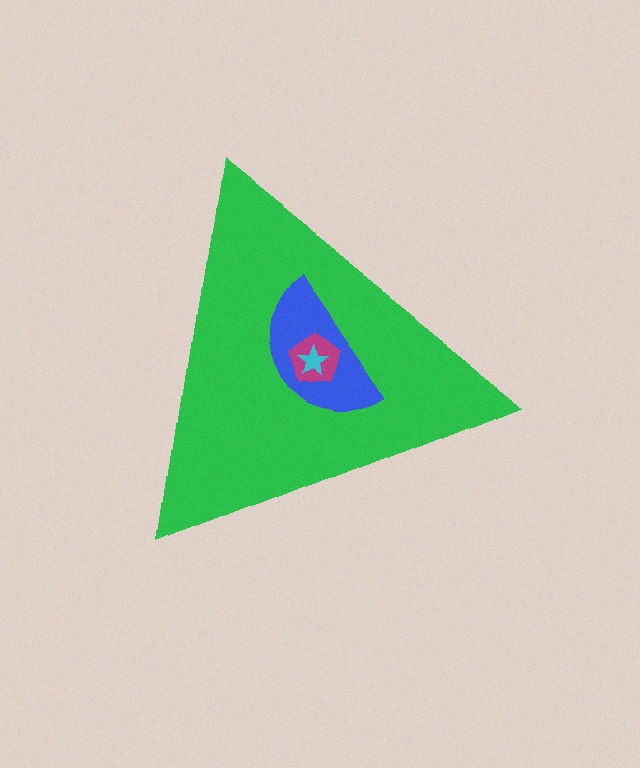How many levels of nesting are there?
4.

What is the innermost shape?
The cyan star.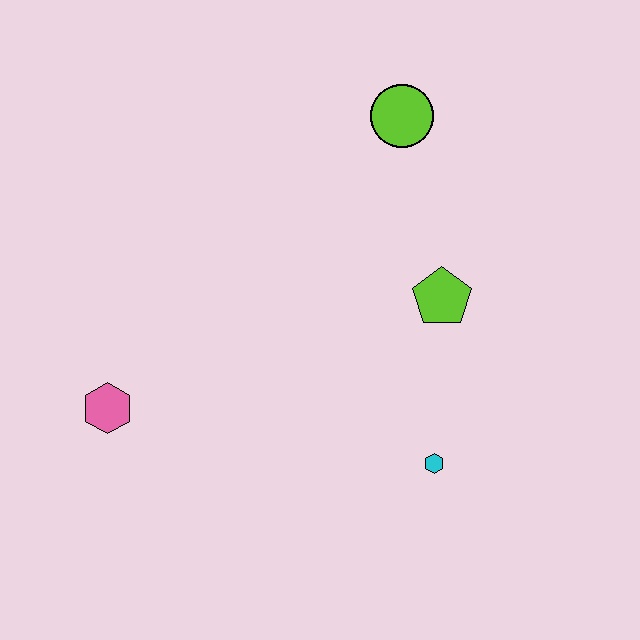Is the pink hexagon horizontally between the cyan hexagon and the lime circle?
No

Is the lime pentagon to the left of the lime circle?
No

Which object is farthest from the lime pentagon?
The pink hexagon is farthest from the lime pentagon.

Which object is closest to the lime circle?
The lime pentagon is closest to the lime circle.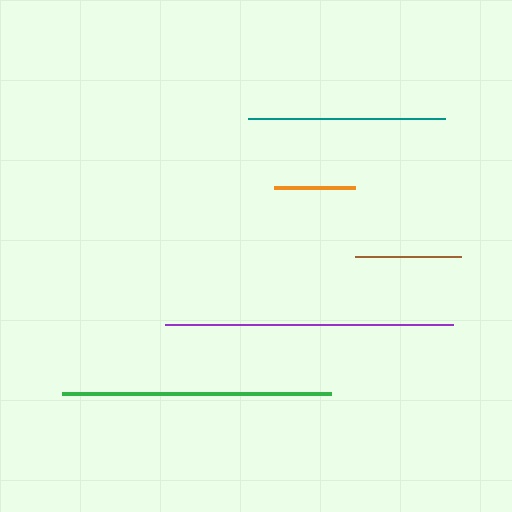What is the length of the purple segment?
The purple segment is approximately 288 pixels long.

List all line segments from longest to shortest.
From longest to shortest: purple, green, teal, brown, orange.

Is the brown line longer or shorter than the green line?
The green line is longer than the brown line.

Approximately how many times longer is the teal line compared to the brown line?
The teal line is approximately 1.8 times the length of the brown line.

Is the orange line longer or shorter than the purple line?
The purple line is longer than the orange line.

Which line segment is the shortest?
The orange line is the shortest at approximately 80 pixels.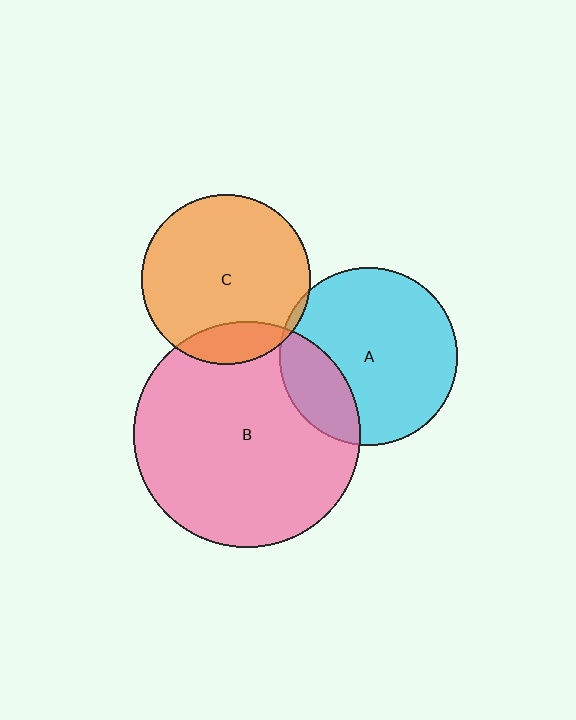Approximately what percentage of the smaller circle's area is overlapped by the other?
Approximately 5%.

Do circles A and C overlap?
Yes.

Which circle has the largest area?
Circle B (pink).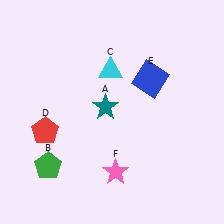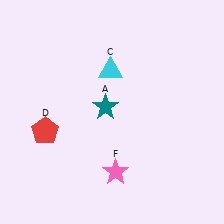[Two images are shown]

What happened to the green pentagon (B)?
The green pentagon (B) was removed in Image 2. It was in the bottom-left area of Image 1.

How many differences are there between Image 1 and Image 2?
There are 2 differences between the two images.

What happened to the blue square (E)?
The blue square (E) was removed in Image 2. It was in the top-right area of Image 1.